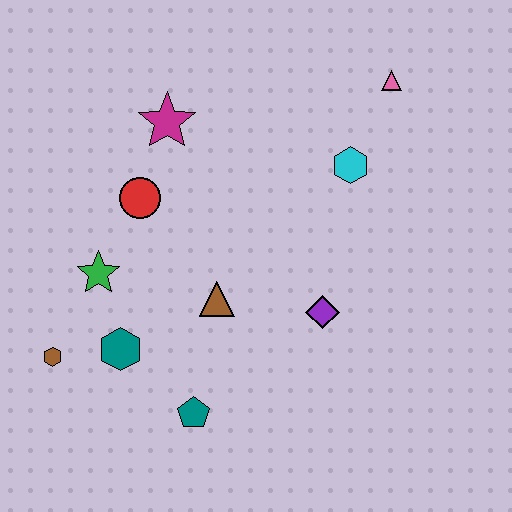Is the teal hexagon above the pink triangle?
No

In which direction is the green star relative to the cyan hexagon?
The green star is to the left of the cyan hexagon.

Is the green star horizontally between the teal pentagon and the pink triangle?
No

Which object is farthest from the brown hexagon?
The pink triangle is farthest from the brown hexagon.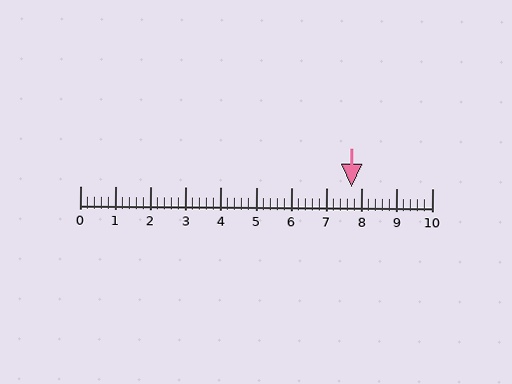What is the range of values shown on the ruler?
The ruler shows values from 0 to 10.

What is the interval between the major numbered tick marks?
The major tick marks are spaced 1 units apart.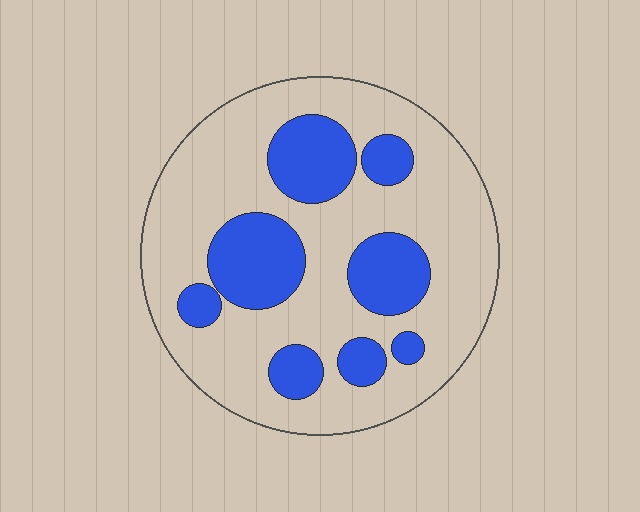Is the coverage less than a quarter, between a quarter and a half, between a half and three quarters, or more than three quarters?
Between a quarter and a half.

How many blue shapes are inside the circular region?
8.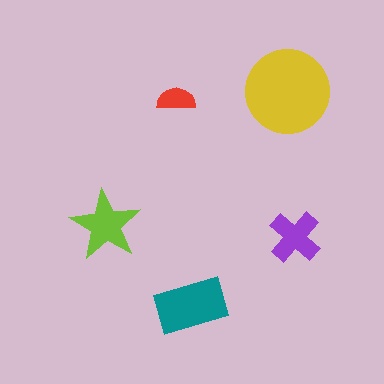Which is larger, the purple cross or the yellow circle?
The yellow circle.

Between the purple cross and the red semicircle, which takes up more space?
The purple cross.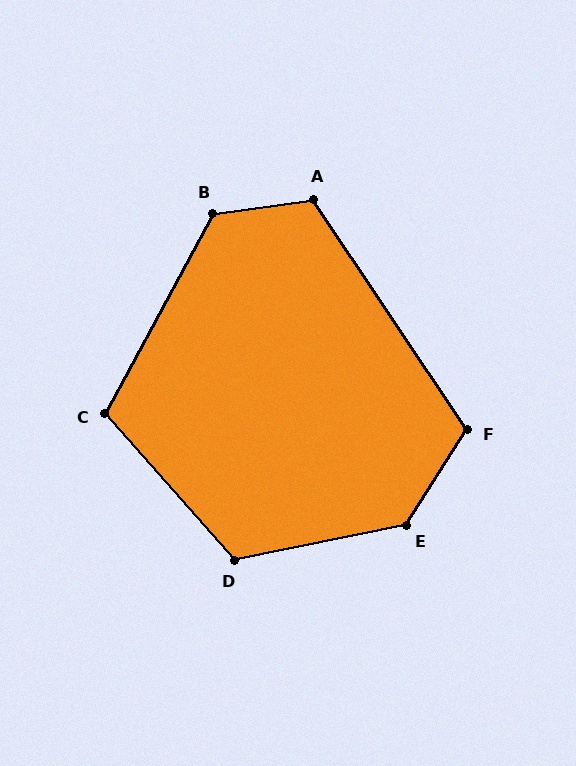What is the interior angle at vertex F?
Approximately 114 degrees (obtuse).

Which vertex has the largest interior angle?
E, at approximately 134 degrees.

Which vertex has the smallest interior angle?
C, at approximately 110 degrees.